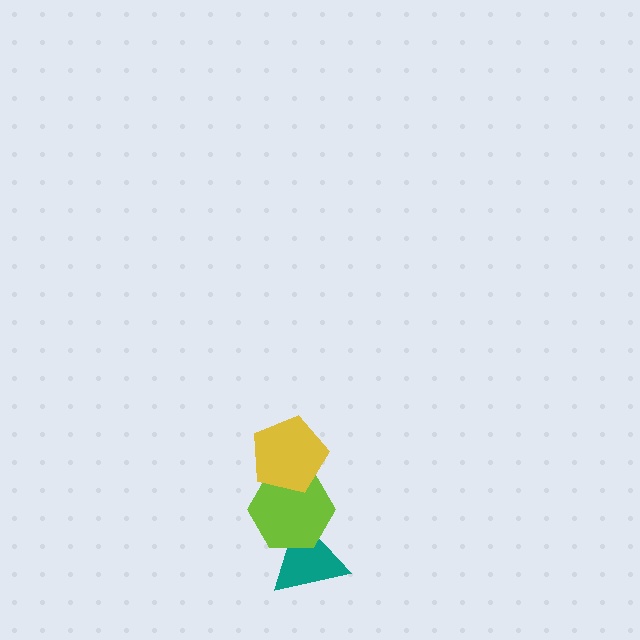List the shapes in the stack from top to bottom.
From top to bottom: the yellow pentagon, the lime hexagon, the teal triangle.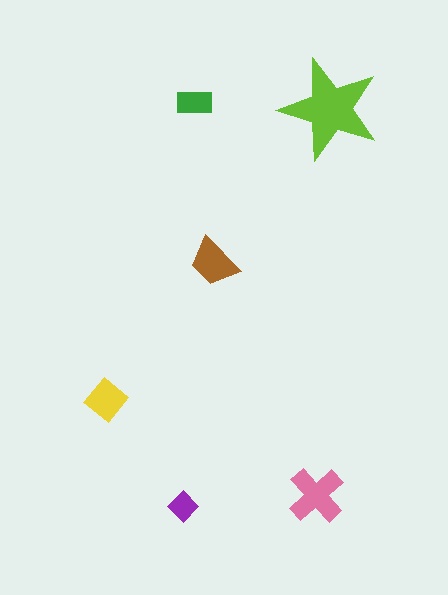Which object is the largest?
The lime star.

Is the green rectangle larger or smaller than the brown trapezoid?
Smaller.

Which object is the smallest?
The purple diamond.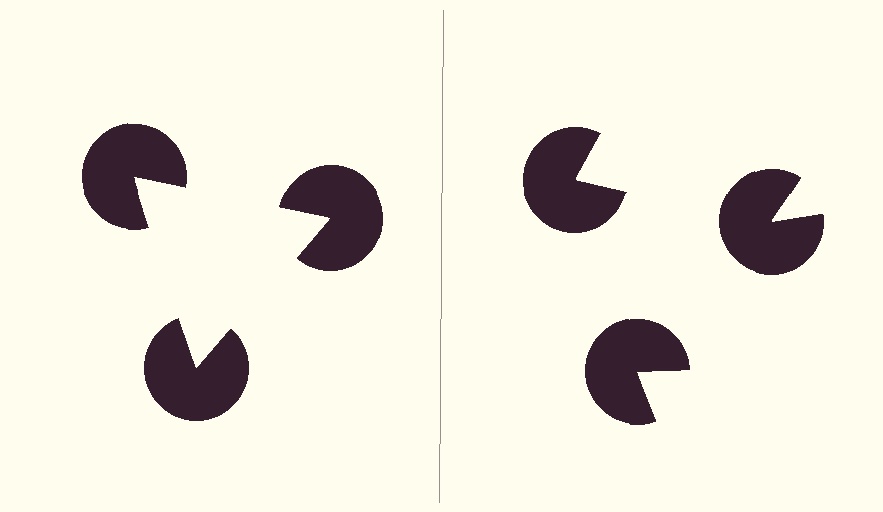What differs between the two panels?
The pac-man discs are positioned identically on both sides; only the wedge orientations differ. On the left they align to a triangle; on the right they are misaligned.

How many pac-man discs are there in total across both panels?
6 — 3 on each side.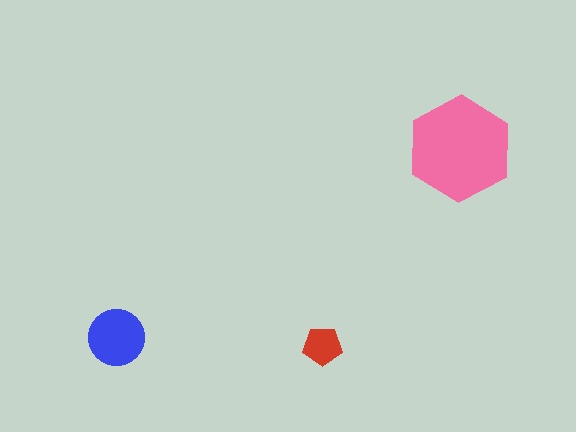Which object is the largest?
The pink hexagon.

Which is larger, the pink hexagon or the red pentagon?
The pink hexagon.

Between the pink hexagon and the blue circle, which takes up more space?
The pink hexagon.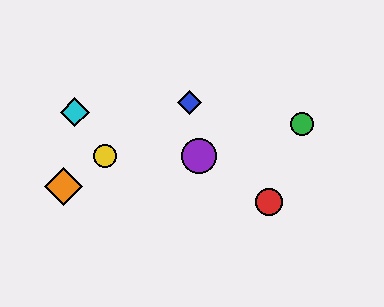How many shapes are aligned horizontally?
2 shapes (the yellow circle, the purple circle) are aligned horizontally.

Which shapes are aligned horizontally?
The yellow circle, the purple circle are aligned horizontally.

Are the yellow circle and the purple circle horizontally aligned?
Yes, both are at y≈156.